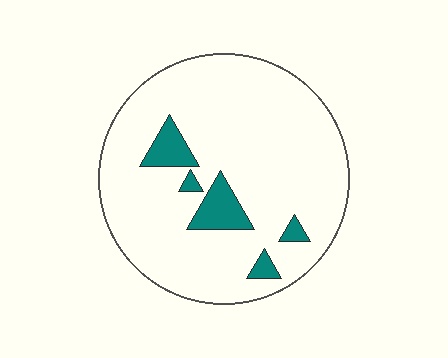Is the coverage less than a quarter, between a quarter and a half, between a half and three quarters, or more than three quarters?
Less than a quarter.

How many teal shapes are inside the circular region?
5.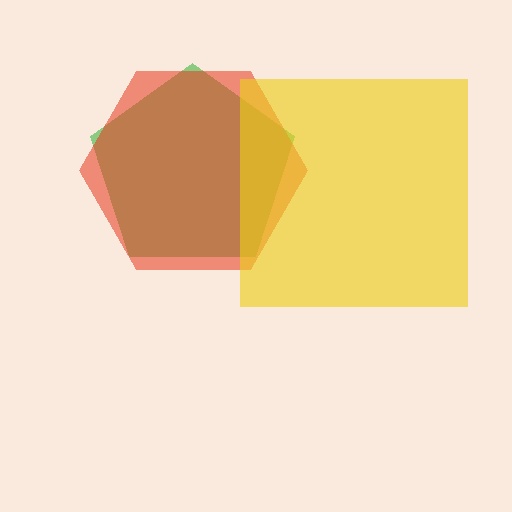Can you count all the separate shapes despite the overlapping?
Yes, there are 3 separate shapes.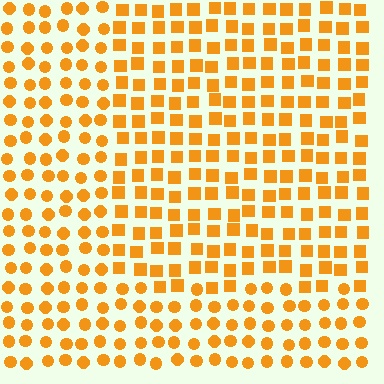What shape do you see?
I see a rectangle.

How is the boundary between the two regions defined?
The boundary is defined by a change in element shape: squares inside vs. circles outside. All elements share the same color and spacing.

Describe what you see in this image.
The image is filled with small orange elements arranged in a uniform grid. A rectangle-shaped region contains squares, while the surrounding area contains circles. The boundary is defined purely by the change in element shape.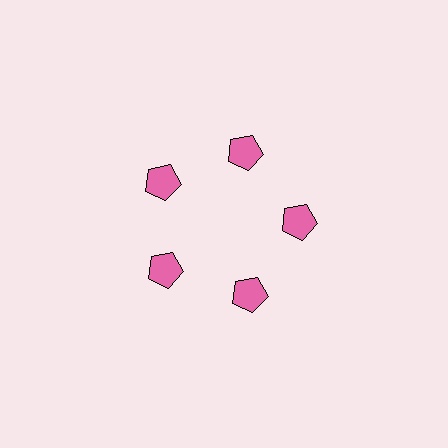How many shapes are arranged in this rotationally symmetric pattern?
There are 5 shapes, arranged in 5 groups of 1.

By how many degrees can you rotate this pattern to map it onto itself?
The pattern maps onto itself every 72 degrees of rotation.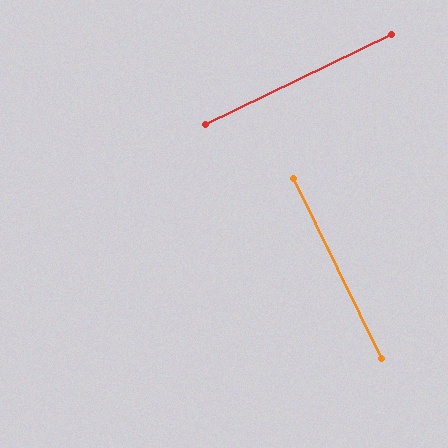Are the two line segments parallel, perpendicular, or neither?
Perpendicular — they meet at approximately 90°.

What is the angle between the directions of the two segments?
Approximately 90 degrees.